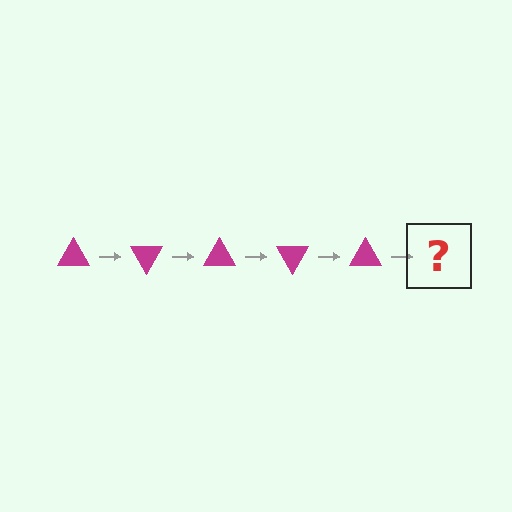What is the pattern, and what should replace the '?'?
The pattern is that the triangle rotates 60 degrees each step. The '?' should be a magenta triangle rotated 300 degrees.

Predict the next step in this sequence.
The next step is a magenta triangle rotated 300 degrees.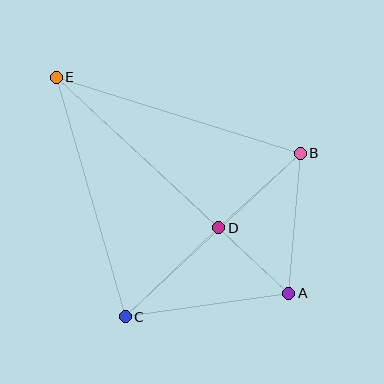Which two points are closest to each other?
Points A and D are closest to each other.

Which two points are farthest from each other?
Points A and E are farthest from each other.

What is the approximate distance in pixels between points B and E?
The distance between B and E is approximately 255 pixels.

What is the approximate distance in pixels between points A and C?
The distance between A and C is approximately 165 pixels.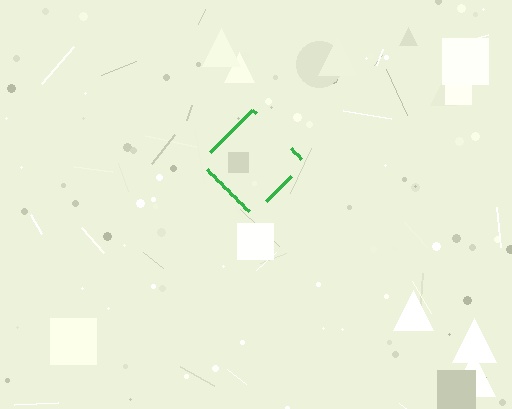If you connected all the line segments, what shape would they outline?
They would outline a diamond.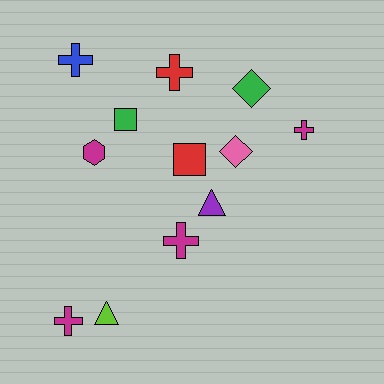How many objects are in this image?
There are 12 objects.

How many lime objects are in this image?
There is 1 lime object.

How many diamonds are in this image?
There are 2 diamonds.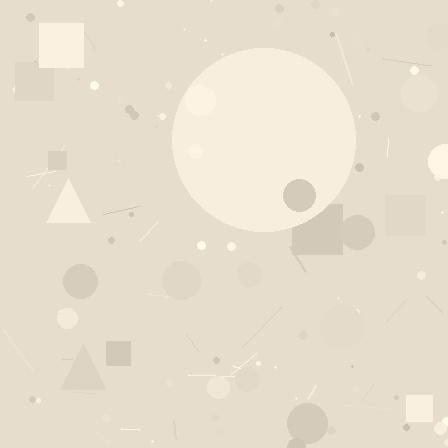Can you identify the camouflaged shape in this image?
The camouflaged shape is a circle.